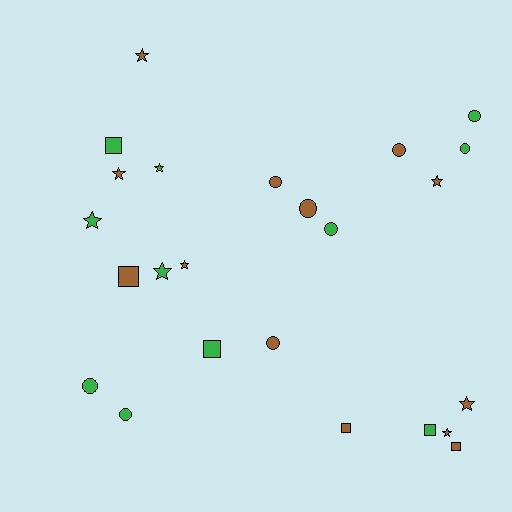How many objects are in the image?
There are 24 objects.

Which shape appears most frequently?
Star, with 9 objects.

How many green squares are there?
There are 3 green squares.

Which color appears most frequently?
Brown, with 13 objects.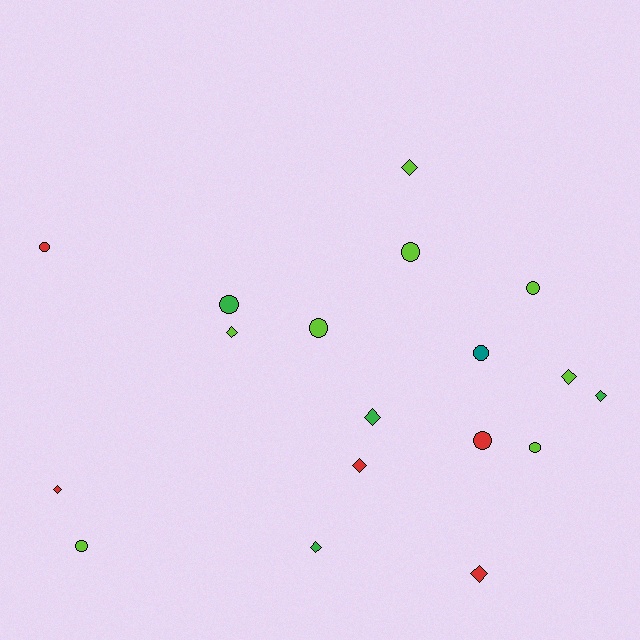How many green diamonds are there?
There are 3 green diamonds.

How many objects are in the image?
There are 18 objects.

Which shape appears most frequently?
Diamond, with 9 objects.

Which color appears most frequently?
Lime, with 8 objects.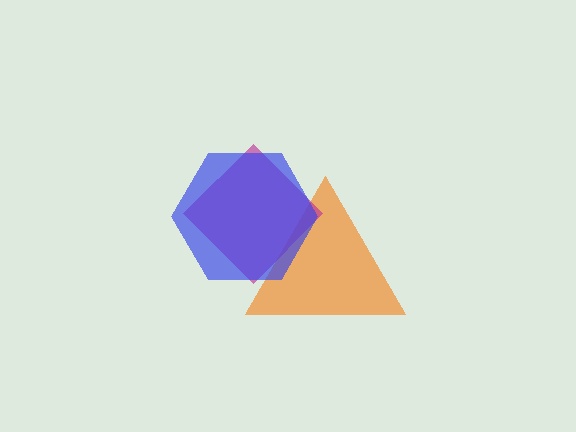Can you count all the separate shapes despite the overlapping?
Yes, there are 3 separate shapes.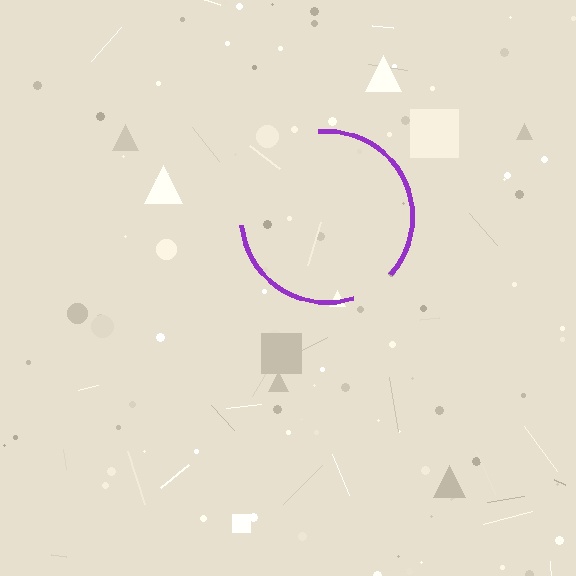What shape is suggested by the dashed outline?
The dashed outline suggests a circle.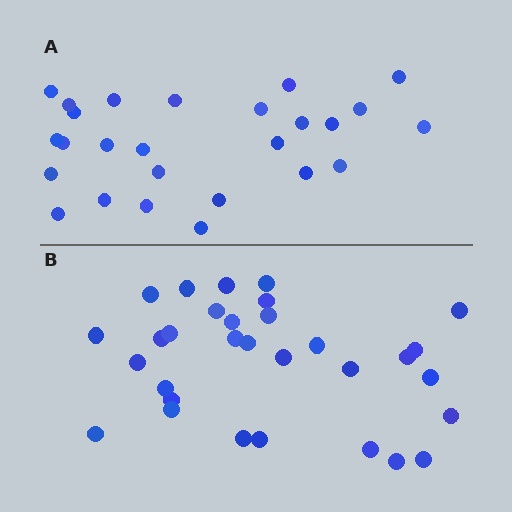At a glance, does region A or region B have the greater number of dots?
Region B (the bottom region) has more dots.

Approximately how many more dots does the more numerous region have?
Region B has about 5 more dots than region A.